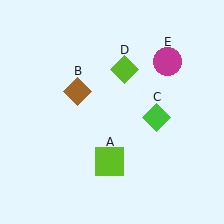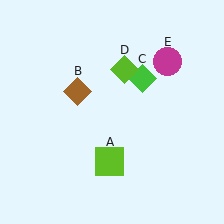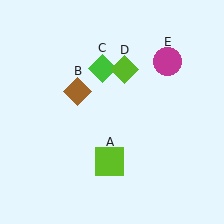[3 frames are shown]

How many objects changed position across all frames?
1 object changed position: green diamond (object C).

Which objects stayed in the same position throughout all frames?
Lime square (object A) and brown diamond (object B) and lime diamond (object D) and magenta circle (object E) remained stationary.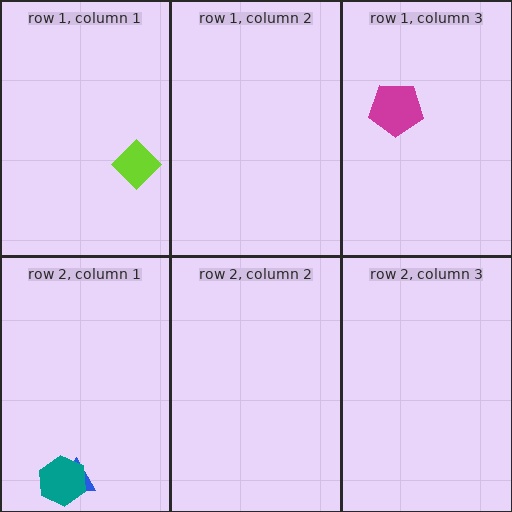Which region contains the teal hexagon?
The row 2, column 1 region.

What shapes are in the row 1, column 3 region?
The magenta pentagon.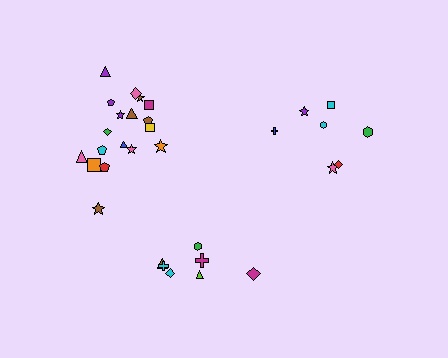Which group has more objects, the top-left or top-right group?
The top-left group.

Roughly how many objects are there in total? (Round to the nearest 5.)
Roughly 30 objects in total.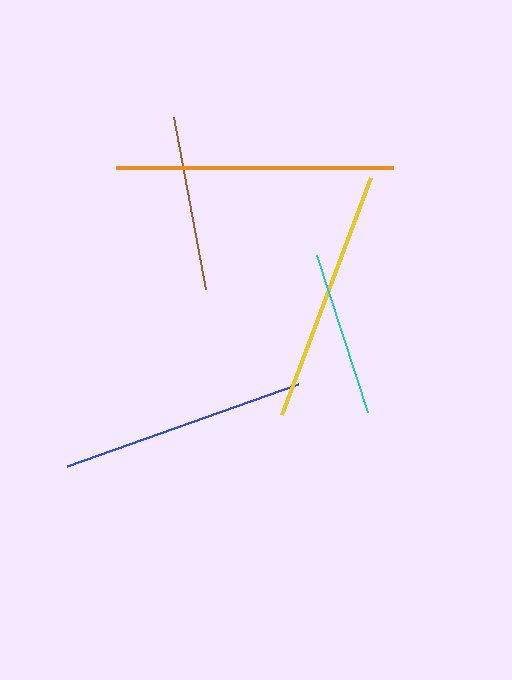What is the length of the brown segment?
The brown segment is approximately 175 pixels long.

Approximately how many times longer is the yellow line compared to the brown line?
The yellow line is approximately 1.4 times the length of the brown line.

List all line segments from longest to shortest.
From longest to shortest: orange, yellow, blue, brown, cyan.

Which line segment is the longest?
The orange line is the longest at approximately 277 pixels.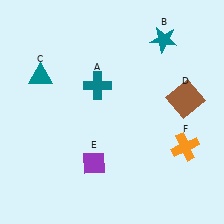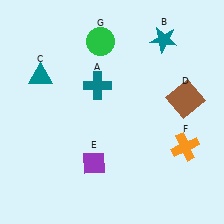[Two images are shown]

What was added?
A green circle (G) was added in Image 2.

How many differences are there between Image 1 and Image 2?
There is 1 difference between the two images.